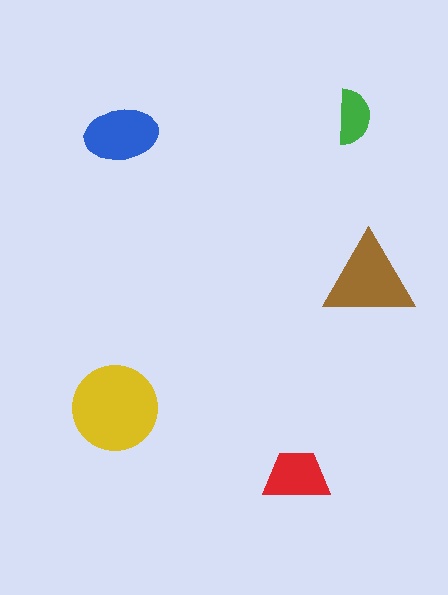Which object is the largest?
The yellow circle.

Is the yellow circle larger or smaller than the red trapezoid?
Larger.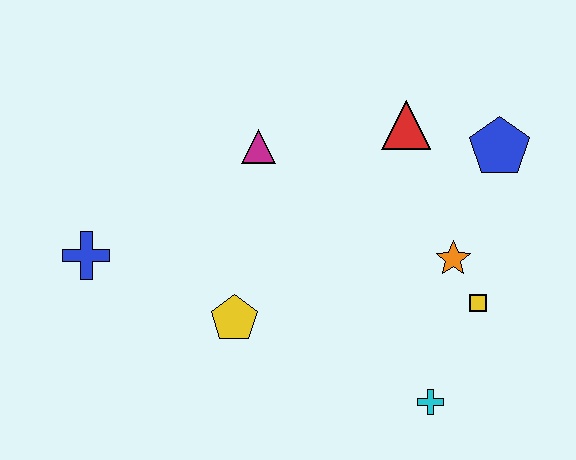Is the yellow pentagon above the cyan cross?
Yes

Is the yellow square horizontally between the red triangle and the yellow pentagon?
No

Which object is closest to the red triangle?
The blue pentagon is closest to the red triangle.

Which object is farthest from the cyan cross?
The blue cross is farthest from the cyan cross.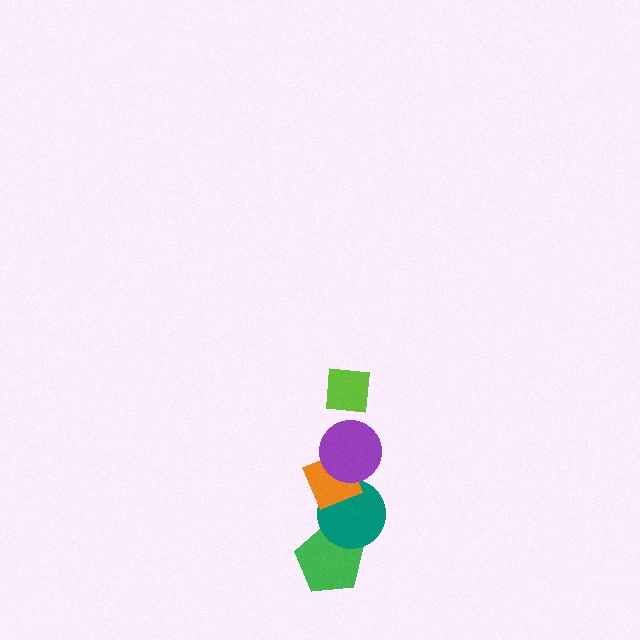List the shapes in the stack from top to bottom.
From top to bottom: the lime square, the purple circle, the orange diamond, the teal circle, the green pentagon.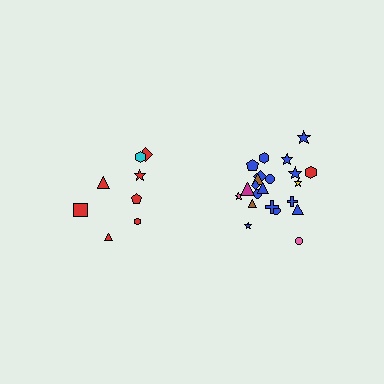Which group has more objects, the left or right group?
The right group.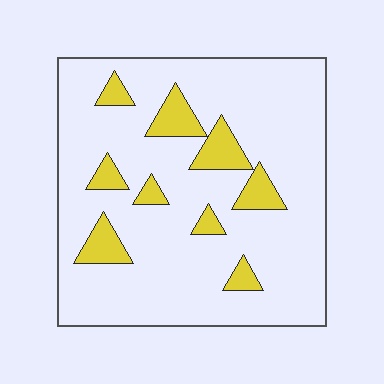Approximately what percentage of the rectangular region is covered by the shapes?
Approximately 15%.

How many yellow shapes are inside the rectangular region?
9.